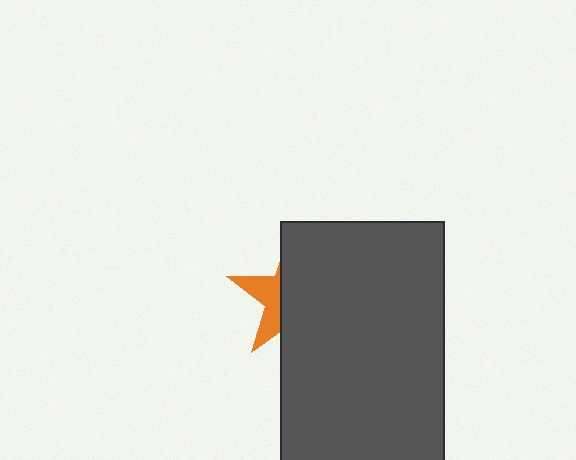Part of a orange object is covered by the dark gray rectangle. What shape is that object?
It is a star.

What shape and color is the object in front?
The object in front is a dark gray rectangle.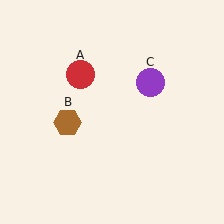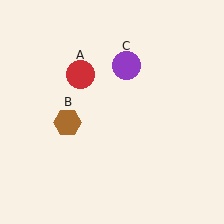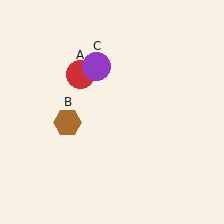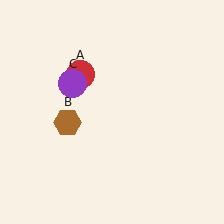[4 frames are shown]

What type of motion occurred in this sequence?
The purple circle (object C) rotated counterclockwise around the center of the scene.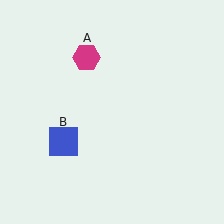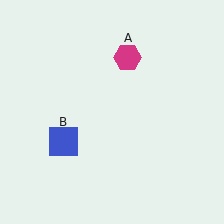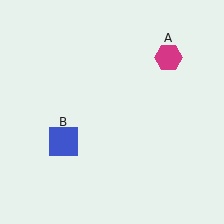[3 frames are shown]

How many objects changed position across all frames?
1 object changed position: magenta hexagon (object A).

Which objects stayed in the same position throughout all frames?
Blue square (object B) remained stationary.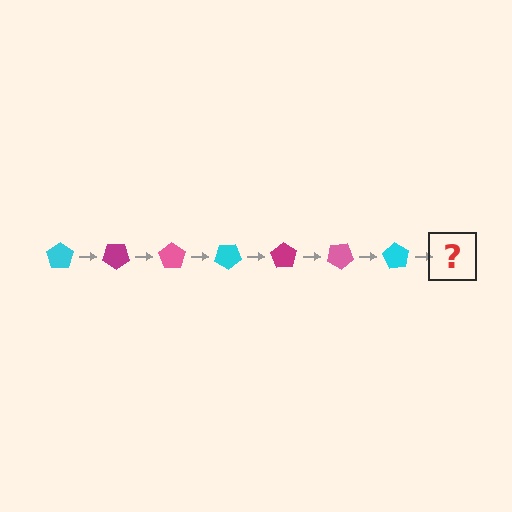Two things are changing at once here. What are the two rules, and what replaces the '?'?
The two rules are that it rotates 35 degrees each step and the color cycles through cyan, magenta, and pink. The '?' should be a magenta pentagon, rotated 245 degrees from the start.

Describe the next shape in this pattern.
It should be a magenta pentagon, rotated 245 degrees from the start.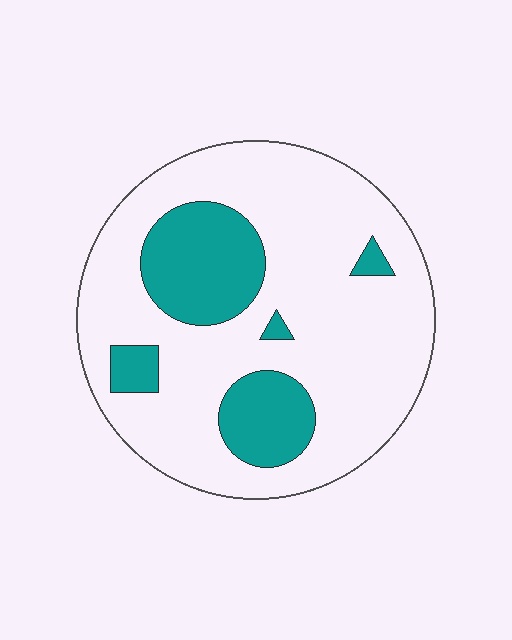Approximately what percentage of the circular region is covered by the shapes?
Approximately 25%.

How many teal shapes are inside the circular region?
5.